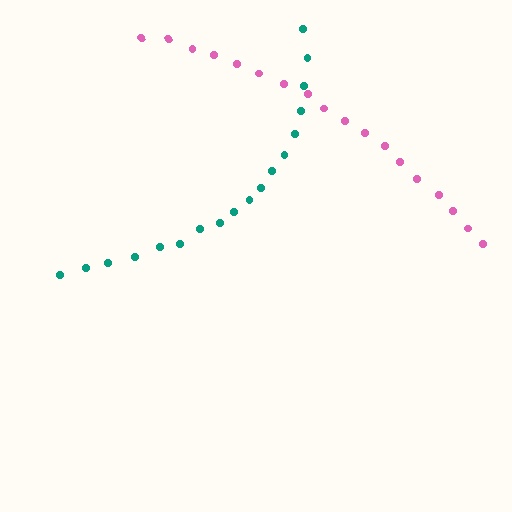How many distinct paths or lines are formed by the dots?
There are 2 distinct paths.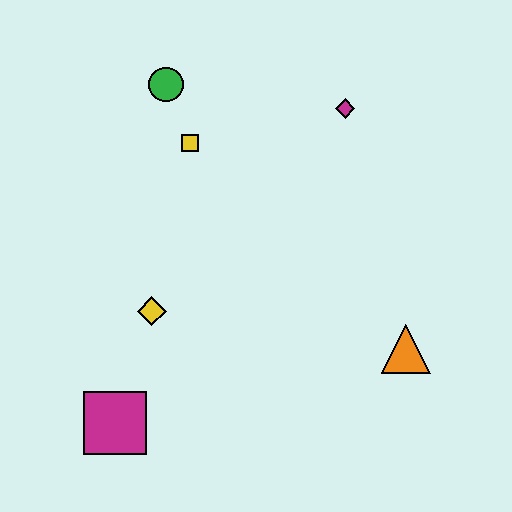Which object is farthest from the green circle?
The orange triangle is farthest from the green circle.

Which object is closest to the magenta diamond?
The yellow square is closest to the magenta diamond.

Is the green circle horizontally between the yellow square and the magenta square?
Yes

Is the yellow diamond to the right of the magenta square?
Yes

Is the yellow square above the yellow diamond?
Yes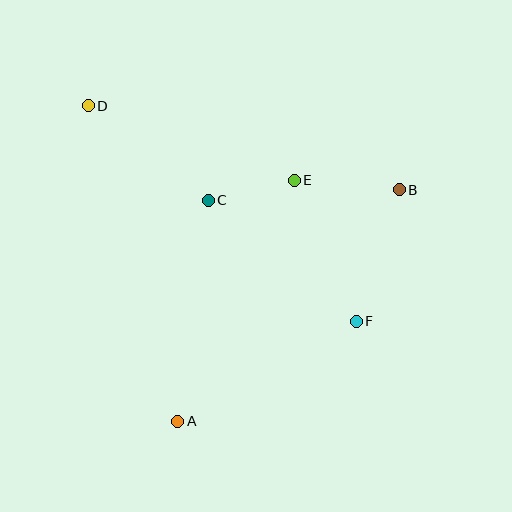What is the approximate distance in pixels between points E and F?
The distance between E and F is approximately 154 pixels.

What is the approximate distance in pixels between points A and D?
The distance between A and D is approximately 328 pixels.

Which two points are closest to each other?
Points C and E are closest to each other.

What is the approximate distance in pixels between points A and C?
The distance between A and C is approximately 223 pixels.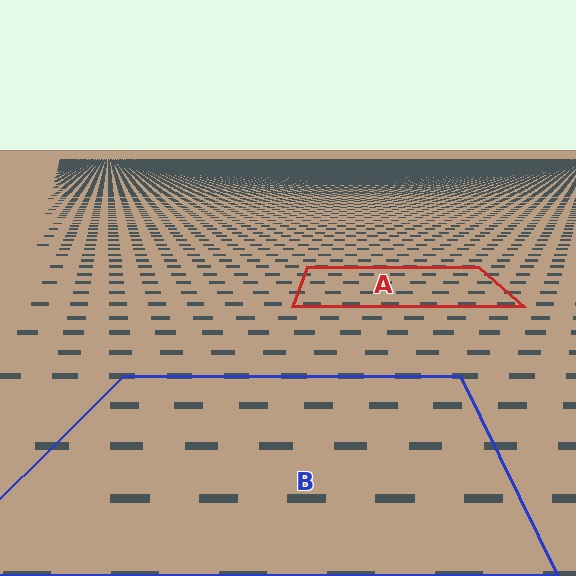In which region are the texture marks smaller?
The texture marks are smaller in region A, because it is farther away.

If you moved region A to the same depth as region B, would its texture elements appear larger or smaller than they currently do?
They would appear larger. At a closer depth, the same texture elements are projected at a bigger on-screen size.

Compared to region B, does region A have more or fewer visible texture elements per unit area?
Region A has more texture elements per unit area — they are packed more densely because it is farther away.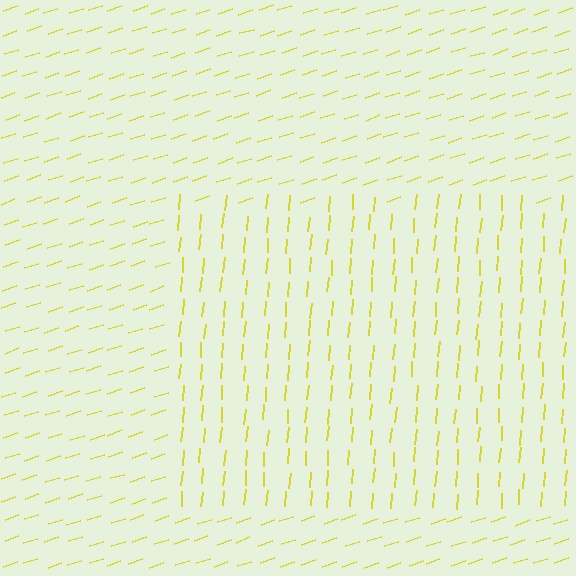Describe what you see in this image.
The image is filled with small yellow line segments. A rectangle region in the image has lines oriented differently from the surrounding lines, creating a visible texture boundary.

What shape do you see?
I see a rectangle.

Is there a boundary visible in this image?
Yes, there is a texture boundary formed by a change in line orientation.